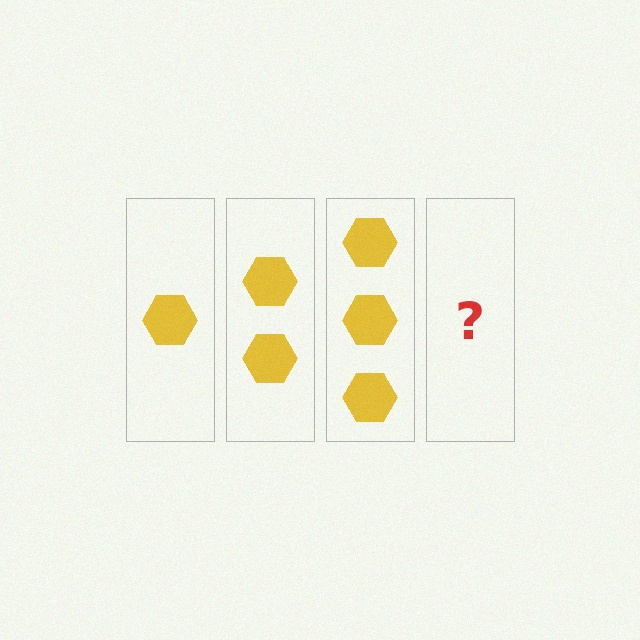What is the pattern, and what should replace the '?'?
The pattern is that each step adds one more hexagon. The '?' should be 4 hexagons.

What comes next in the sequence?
The next element should be 4 hexagons.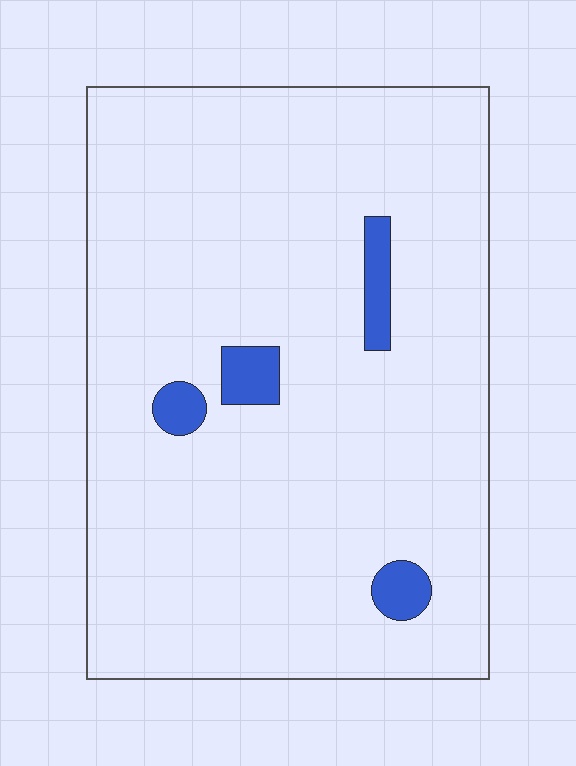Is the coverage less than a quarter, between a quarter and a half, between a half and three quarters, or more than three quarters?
Less than a quarter.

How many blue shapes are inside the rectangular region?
4.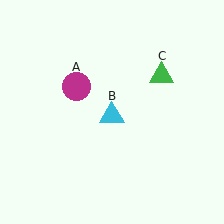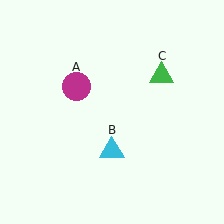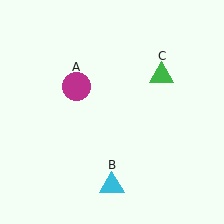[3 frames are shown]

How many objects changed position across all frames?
1 object changed position: cyan triangle (object B).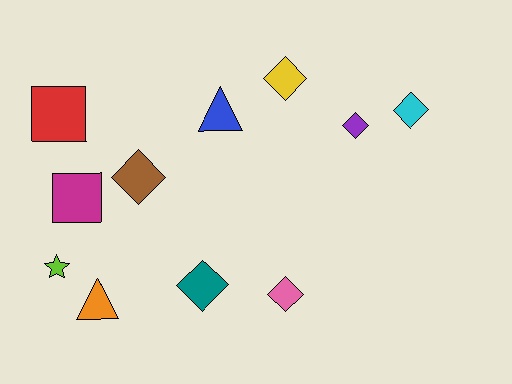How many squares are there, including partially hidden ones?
There are 2 squares.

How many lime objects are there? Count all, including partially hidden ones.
There is 1 lime object.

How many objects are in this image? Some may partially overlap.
There are 11 objects.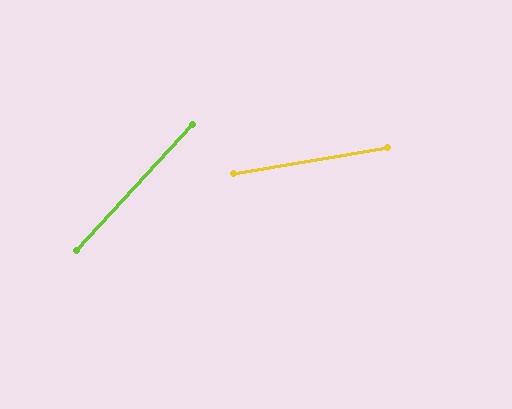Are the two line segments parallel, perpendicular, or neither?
Neither parallel nor perpendicular — they differ by about 38°.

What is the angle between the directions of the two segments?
Approximately 38 degrees.